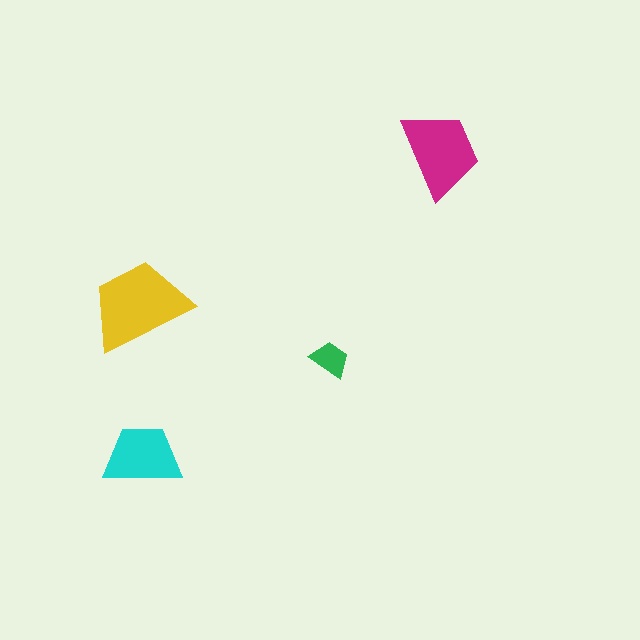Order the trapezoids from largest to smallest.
the yellow one, the magenta one, the cyan one, the green one.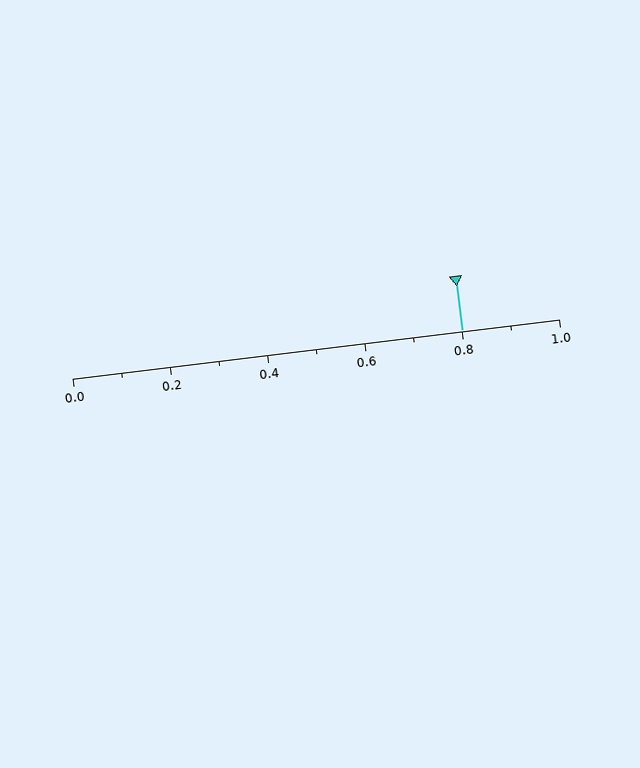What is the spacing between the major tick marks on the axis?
The major ticks are spaced 0.2 apart.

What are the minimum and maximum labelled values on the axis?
The axis runs from 0.0 to 1.0.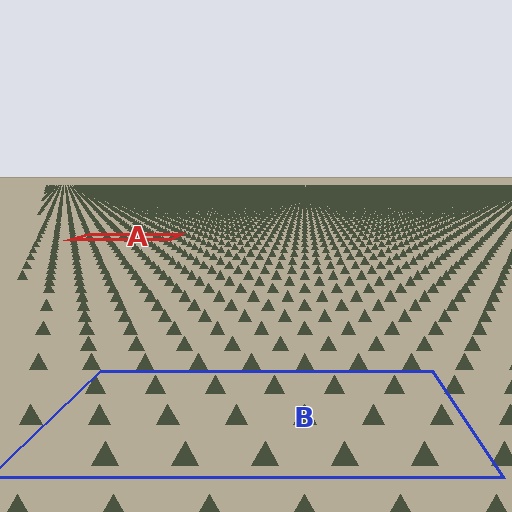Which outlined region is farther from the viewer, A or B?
Region A is farther from the viewer — the texture elements inside it appear smaller and more densely packed.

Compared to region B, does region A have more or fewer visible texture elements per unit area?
Region A has more texture elements per unit area — they are packed more densely because it is farther away.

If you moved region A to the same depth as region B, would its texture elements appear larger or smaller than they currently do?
They would appear larger. At a closer depth, the same texture elements are projected at a bigger on-screen size.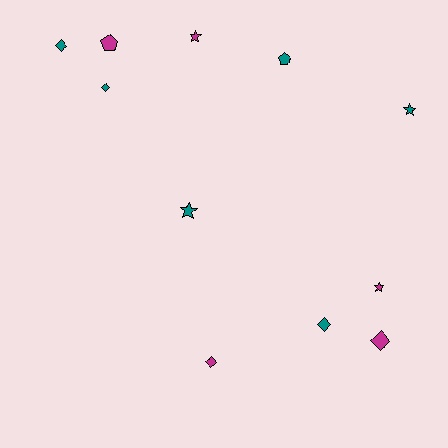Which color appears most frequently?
Teal, with 6 objects.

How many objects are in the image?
There are 11 objects.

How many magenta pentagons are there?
There is 1 magenta pentagon.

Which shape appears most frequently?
Diamond, with 5 objects.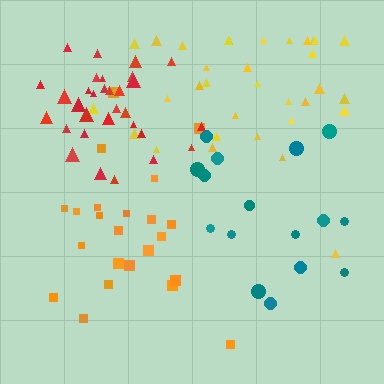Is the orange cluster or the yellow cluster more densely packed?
Yellow.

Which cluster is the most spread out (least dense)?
Teal.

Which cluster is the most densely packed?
Red.